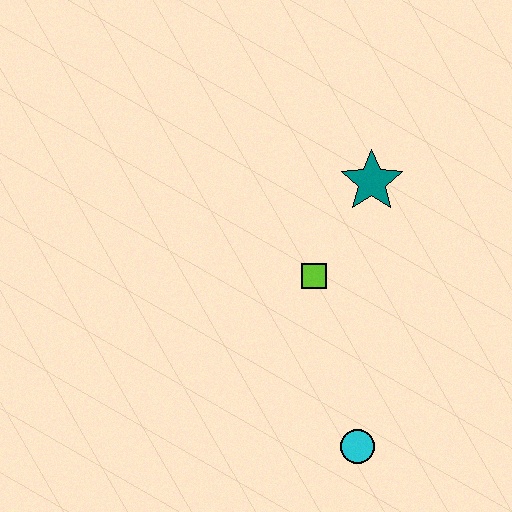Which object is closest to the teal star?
The lime square is closest to the teal star.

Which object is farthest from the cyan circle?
The teal star is farthest from the cyan circle.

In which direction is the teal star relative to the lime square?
The teal star is above the lime square.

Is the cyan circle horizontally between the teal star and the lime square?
Yes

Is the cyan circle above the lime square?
No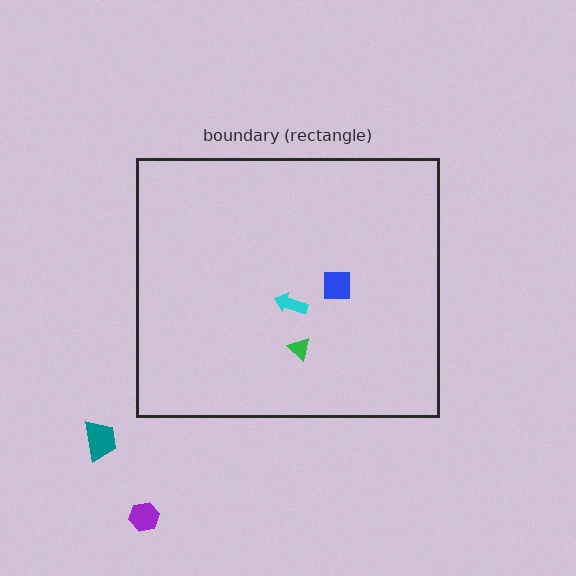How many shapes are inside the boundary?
3 inside, 2 outside.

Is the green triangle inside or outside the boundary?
Inside.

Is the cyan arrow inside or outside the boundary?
Inside.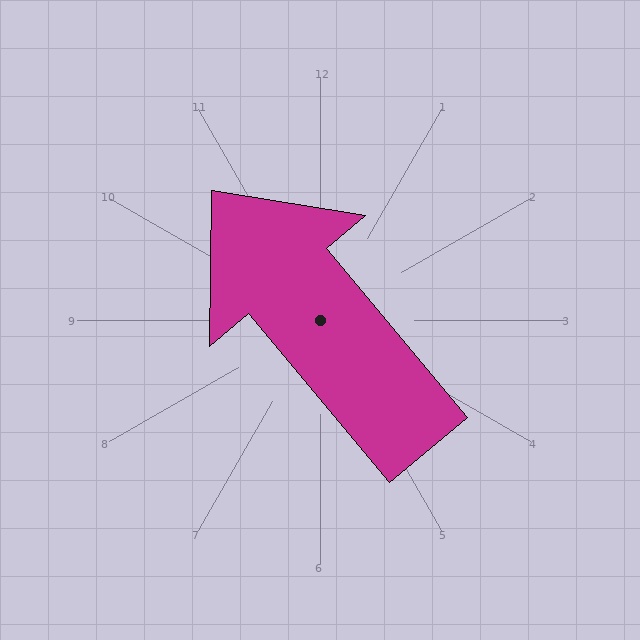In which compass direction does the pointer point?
Northwest.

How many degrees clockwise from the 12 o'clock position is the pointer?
Approximately 320 degrees.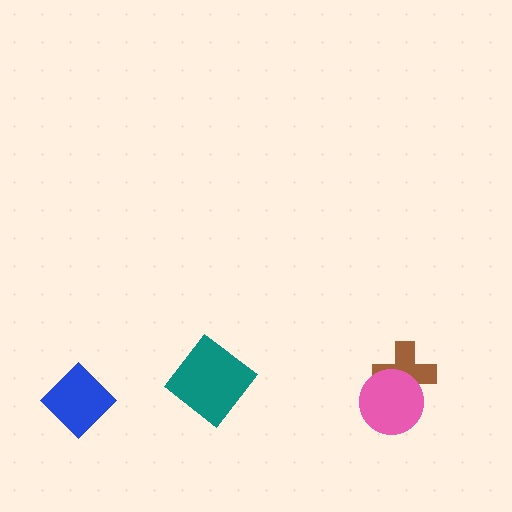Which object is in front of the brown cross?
The pink circle is in front of the brown cross.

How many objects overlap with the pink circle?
1 object overlaps with the pink circle.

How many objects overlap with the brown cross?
1 object overlaps with the brown cross.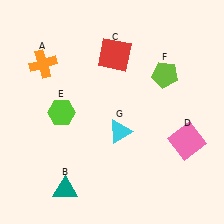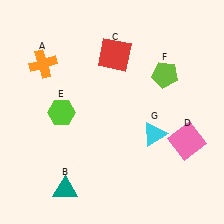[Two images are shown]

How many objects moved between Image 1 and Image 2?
1 object moved between the two images.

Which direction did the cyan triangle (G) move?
The cyan triangle (G) moved right.